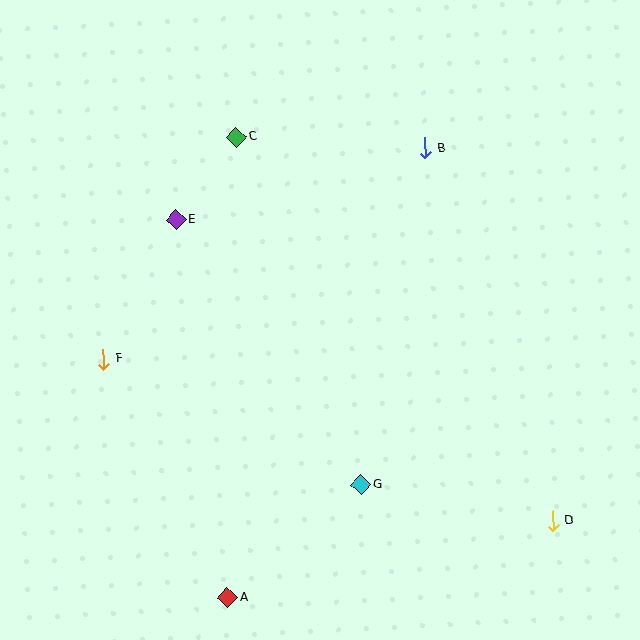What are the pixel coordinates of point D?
Point D is at (552, 521).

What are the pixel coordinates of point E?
Point E is at (176, 220).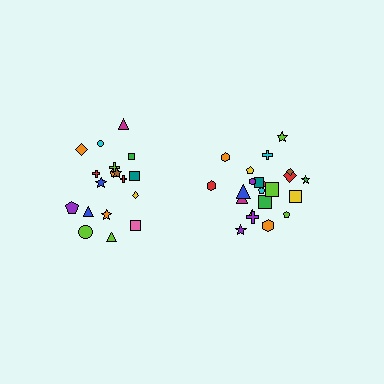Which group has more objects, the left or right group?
The right group.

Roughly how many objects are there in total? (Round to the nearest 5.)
Roughly 40 objects in total.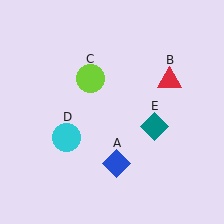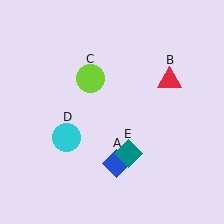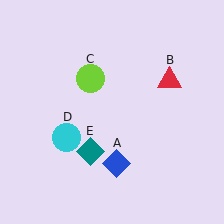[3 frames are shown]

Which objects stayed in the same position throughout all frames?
Blue diamond (object A) and red triangle (object B) and lime circle (object C) and cyan circle (object D) remained stationary.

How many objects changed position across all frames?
1 object changed position: teal diamond (object E).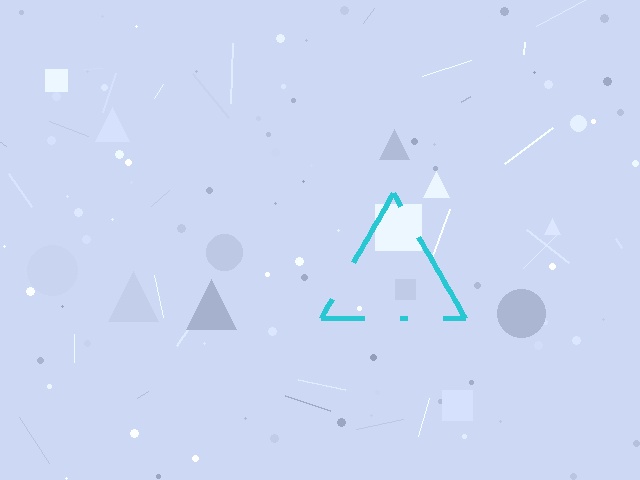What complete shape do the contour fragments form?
The contour fragments form a triangle.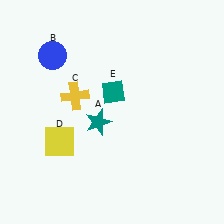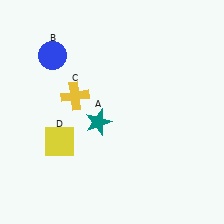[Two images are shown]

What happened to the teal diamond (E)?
The teal diamond (E) was removed in Image 2. It was in the top-right area of Image 1.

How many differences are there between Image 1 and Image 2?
There is 1 difference between the two images.